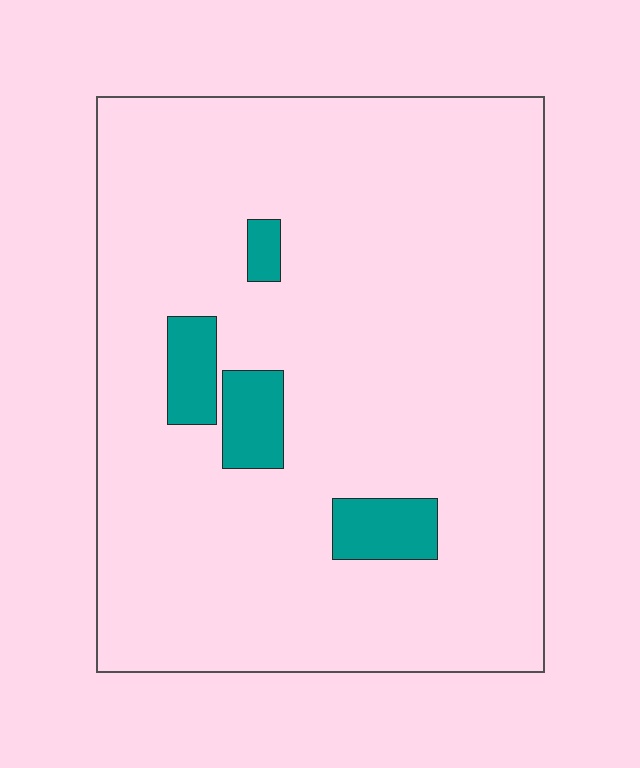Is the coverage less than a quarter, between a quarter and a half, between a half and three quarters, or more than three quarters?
Less than a quarter.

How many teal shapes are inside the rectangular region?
4.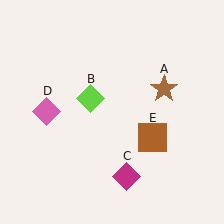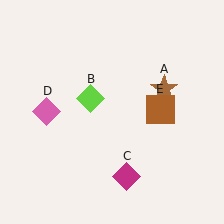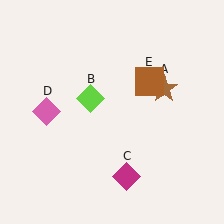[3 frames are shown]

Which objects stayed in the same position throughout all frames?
Brown star (object A) and lime diamond (object B) and magenta diamond (object C) and pink diamond (object D) remained stationary.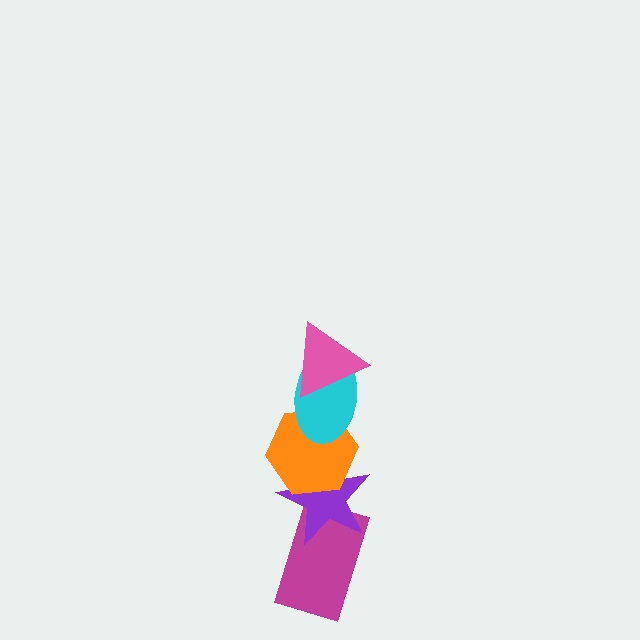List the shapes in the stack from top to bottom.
From top to bottom: the pink triangle, the cyan ellipse, the orange hexagon, the purple star, the magenta rectangle.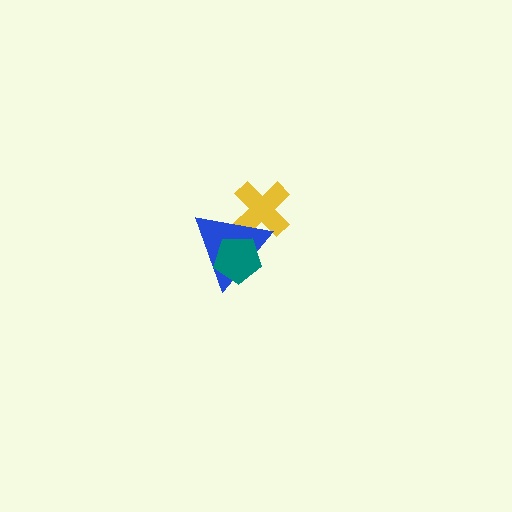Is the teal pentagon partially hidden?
No, no other shape covers it.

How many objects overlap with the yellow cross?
1 object overlaps with the yellow cross.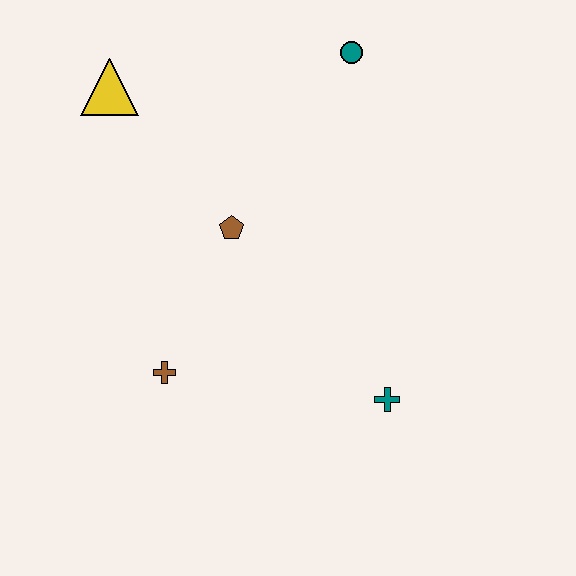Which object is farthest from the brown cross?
The teal circle is farthest from the brown cross.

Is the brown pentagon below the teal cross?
No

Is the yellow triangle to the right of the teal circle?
No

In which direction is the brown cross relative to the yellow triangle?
The brown cross is below the yellow triangle.